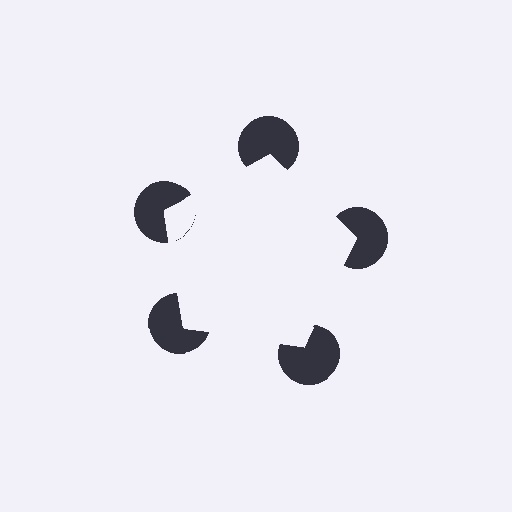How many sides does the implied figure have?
5 sides.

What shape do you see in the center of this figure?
An illusory pentagon — its edges are inferred from the aligned wedge cuts in the pac-man discs, not physically drawn.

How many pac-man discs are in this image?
There are 5 — one at each vertex of the illusory pentagon.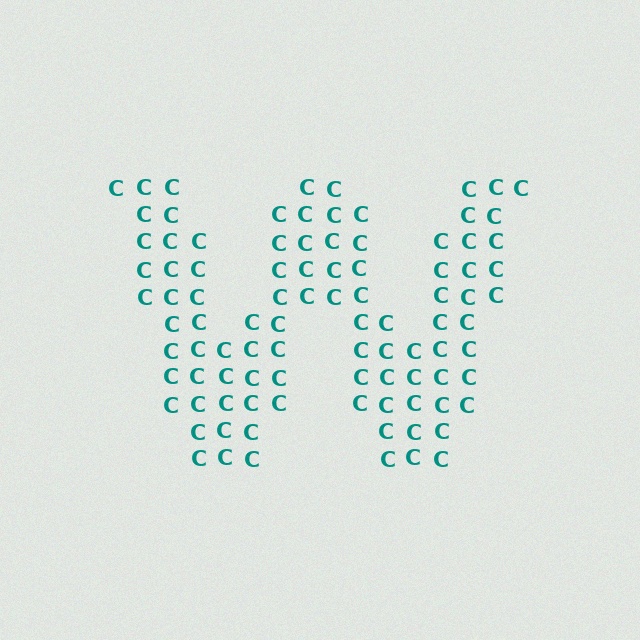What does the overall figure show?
The overall figure shows the letter W.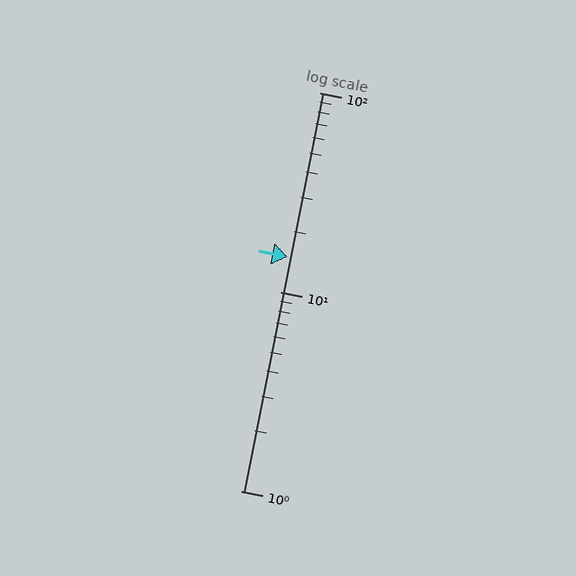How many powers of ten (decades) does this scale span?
The scale spans 2 decades, from 1 to 100.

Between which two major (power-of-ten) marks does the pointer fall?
The pointer is between 10 and 100.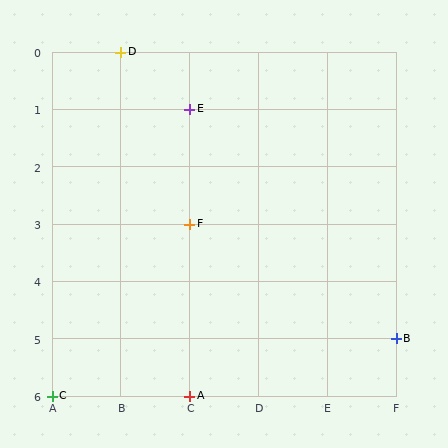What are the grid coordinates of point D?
Point D is at grid coordinates (B, 0).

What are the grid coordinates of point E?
Point E is at grid coordinates (C, 1).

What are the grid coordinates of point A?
Point A is at grid coordinates (C, 6).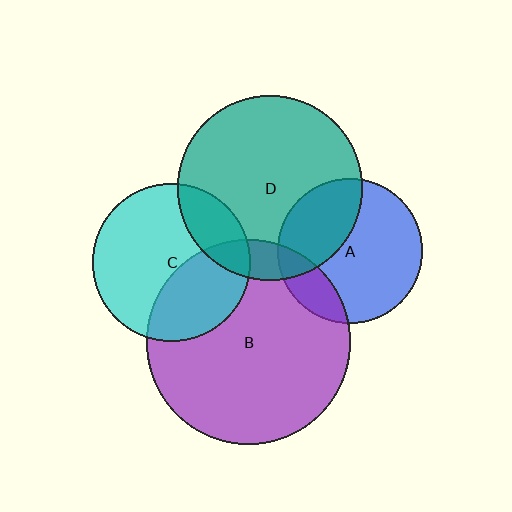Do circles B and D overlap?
Yes.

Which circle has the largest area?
Circle B (purple).